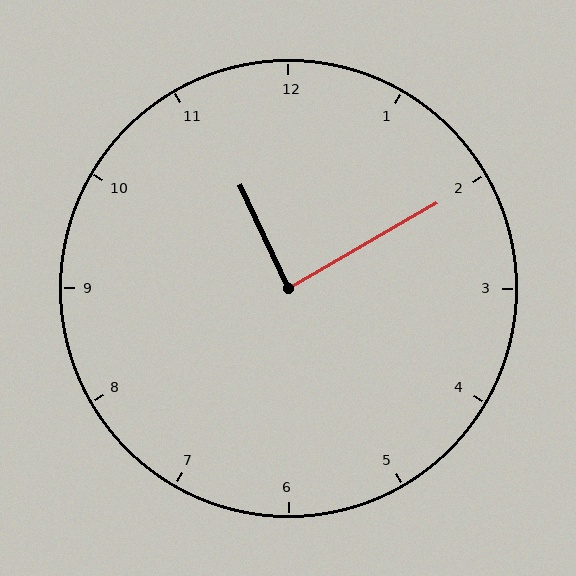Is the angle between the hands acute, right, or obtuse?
It is right.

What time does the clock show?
11:10.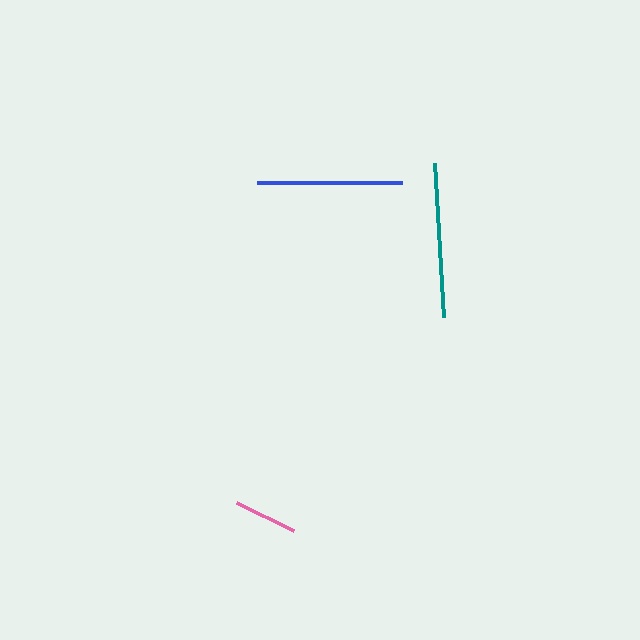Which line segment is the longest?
The teal line is the longest at approximately 154 pixels.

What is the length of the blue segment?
The blue segment is approximately 145 pixels long.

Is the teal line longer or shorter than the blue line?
The teal line is longer than the blue line.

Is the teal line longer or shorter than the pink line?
The teal line is longer than the pink line.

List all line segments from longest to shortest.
From longest to shortest: teal, blue, pink.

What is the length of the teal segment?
The teal segment is approximately 154 pixels long.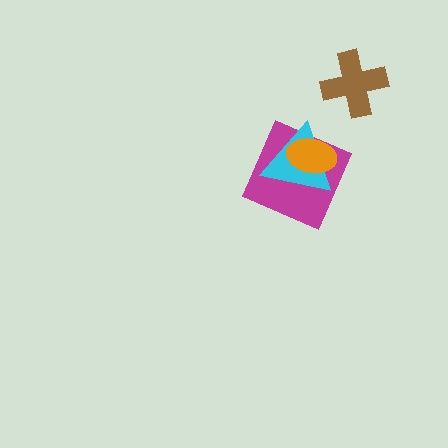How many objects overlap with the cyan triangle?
2 objects overlap with the cyan triangle.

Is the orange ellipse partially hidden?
No, no other shape covers it.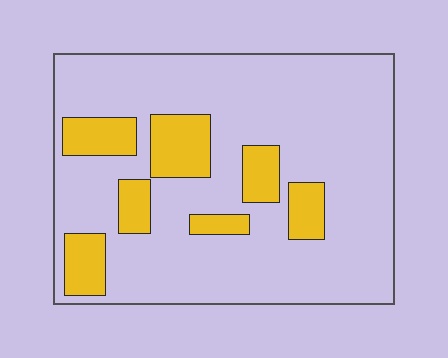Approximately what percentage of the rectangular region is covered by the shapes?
Approximately 20%.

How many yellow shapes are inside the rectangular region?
7.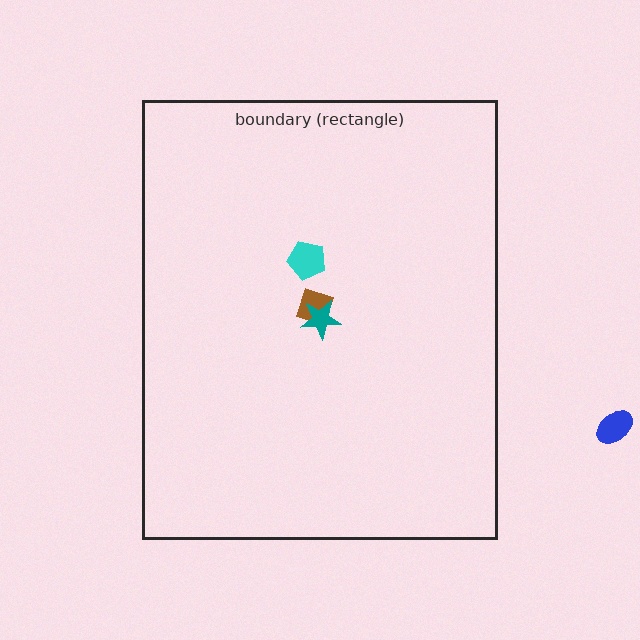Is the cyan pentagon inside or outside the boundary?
Inside.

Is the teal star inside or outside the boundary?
Inside.